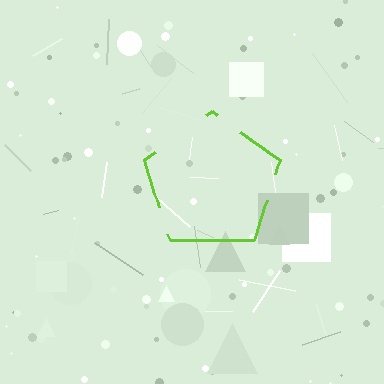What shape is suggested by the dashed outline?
The dashed outline suggests a pentagon.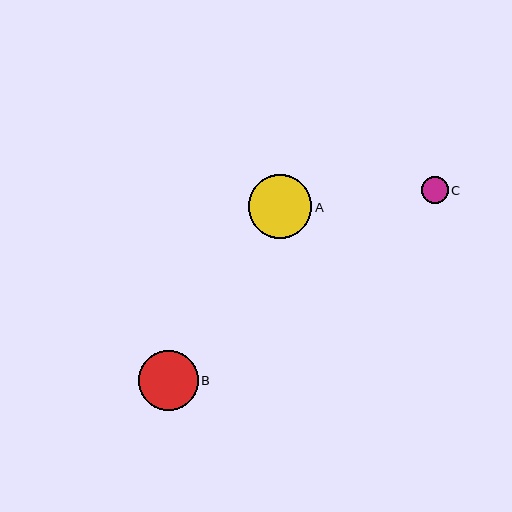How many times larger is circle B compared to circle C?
Circle B is approximately 2.2 times the size of circle C.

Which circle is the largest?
Circle A is the largest with a size of approximately 63 pixels.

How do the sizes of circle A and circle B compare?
Circle A and circle B are approximately the same size.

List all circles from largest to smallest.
From largest to smallest: A, B, C.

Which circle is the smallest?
Circle C is the smallest with a size of approximately 27 pixels.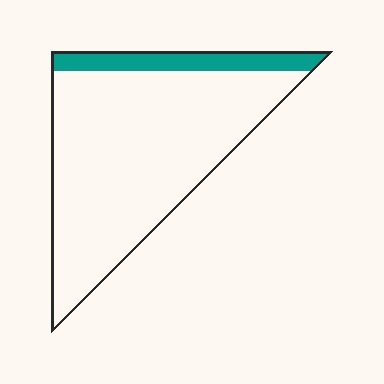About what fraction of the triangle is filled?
About one eighth (1/8).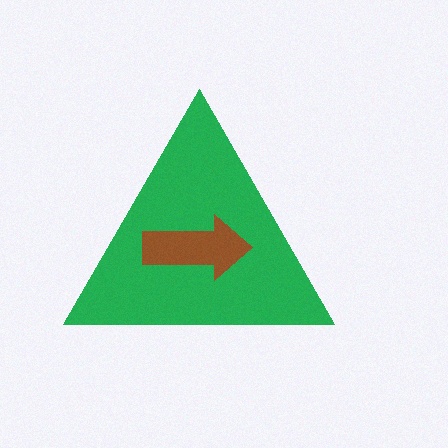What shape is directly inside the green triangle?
The brown arrow.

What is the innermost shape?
The brown arrow.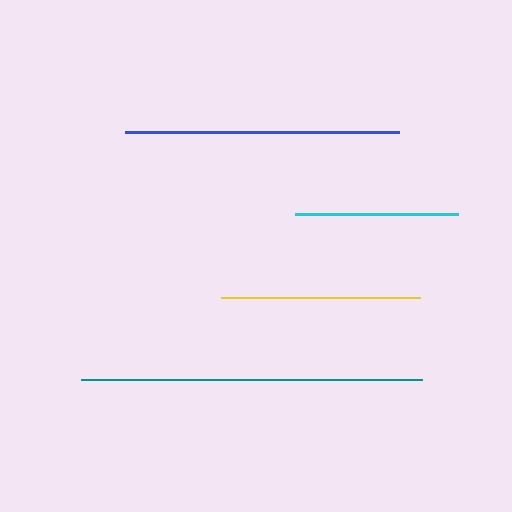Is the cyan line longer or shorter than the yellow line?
The yellow line is longer than the cyan line.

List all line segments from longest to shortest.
From longest to shortest: teal, blue, yellow, cyan.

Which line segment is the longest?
The teal line is the longest at approximately 341 pixels.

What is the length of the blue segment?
The blue segment is approximately 274 pixels long.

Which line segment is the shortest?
The cyan line is the shortest at approximately 163 pixels.